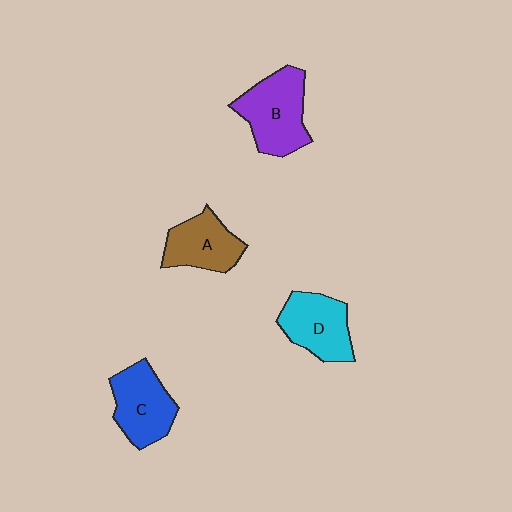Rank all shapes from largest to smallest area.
From largest to smallest: B (purple), C (blue), D (cyan), A (brown).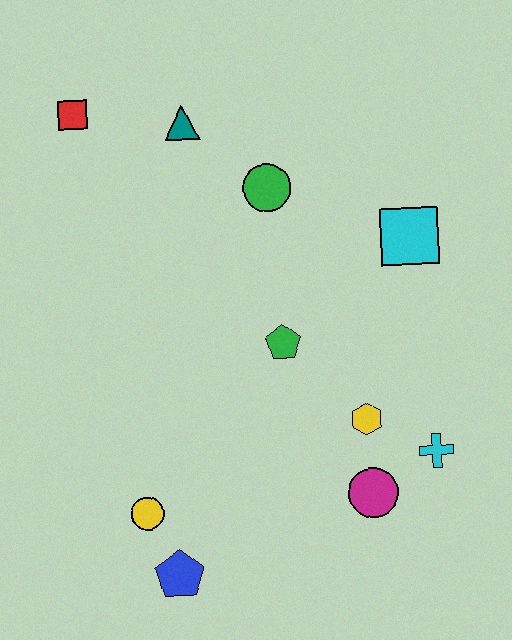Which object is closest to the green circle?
The teal triangle is closest to the green circle.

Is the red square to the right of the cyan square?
No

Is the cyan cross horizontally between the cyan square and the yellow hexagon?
No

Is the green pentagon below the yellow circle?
No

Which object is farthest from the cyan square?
The blue pentagon is farthest from the cyan square.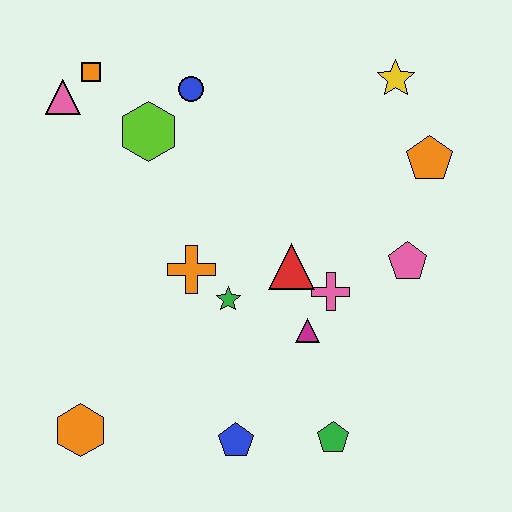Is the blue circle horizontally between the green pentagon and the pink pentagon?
No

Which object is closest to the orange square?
The pink triangle is closest to the orange square.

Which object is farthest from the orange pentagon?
The orange hexagon is farthest from the orange pentagon.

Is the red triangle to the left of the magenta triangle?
Yes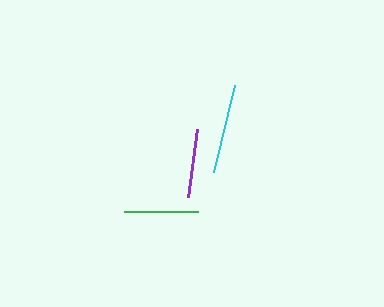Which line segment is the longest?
The cyan line is the longest at approximately 89 pixels.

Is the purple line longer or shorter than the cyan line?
The cyan line is longer than the purple line.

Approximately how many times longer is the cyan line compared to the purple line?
The cyan line is approximately 1.3 times the length of the purple line.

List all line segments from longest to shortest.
From longest to shortest: cyan, green, purple.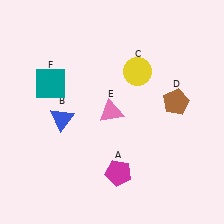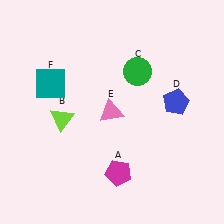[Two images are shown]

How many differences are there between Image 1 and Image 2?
There are 3 differences between the two images.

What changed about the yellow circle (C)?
In Image 1, C is yellow. In Image 2, it changed to green.